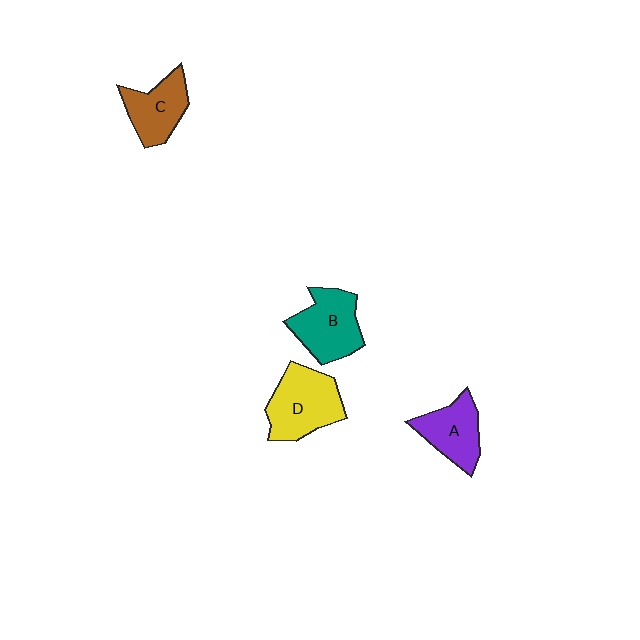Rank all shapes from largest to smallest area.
From largest to smallest: D (yellow), B (teal), A (purple), C (brown).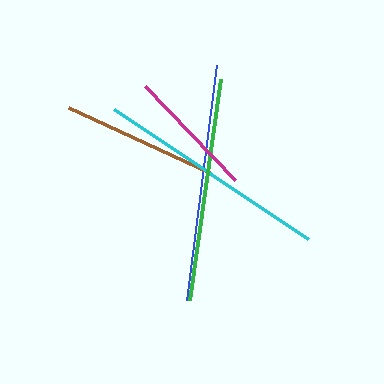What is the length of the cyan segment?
The cyan segment is approximately 233 pixels long.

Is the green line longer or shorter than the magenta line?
The green line is longer than the magenta line.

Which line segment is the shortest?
The magenta line is the shortest at approximately 130 pixels.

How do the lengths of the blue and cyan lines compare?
The blue and cyan lines are approximately the same length.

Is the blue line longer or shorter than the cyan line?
The blue line is longer than the cyan line.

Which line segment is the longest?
The blue line is the longest at approximately 238 pixels.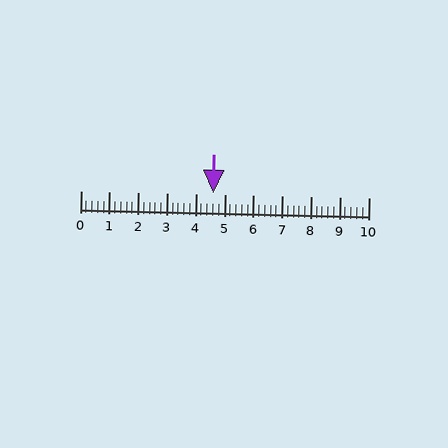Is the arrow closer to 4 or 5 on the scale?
The arrow is closer to 5.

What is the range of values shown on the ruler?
The ruler shows values from 0 to 10.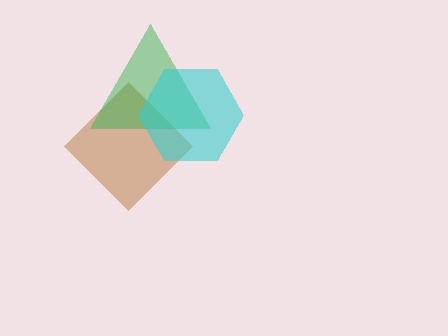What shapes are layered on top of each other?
The layered shapes are: a brown diamond, a green triangle, a cyan hexagon.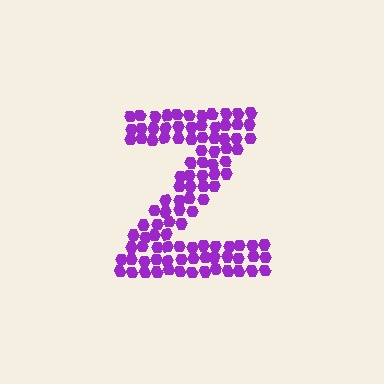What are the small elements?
The small elements are hexagons.